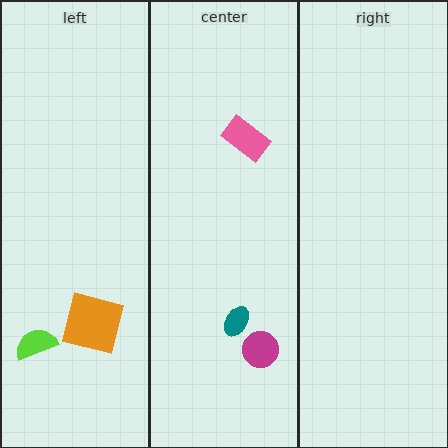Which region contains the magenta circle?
The center region.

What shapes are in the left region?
The lime semicircle, the orange square.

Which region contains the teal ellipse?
The center region.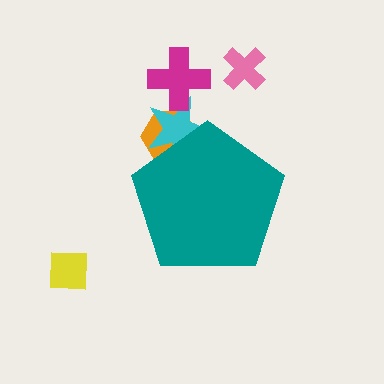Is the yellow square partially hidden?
No, the yellow square is fully visible.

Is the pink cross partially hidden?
No, the pink cross is fully visible.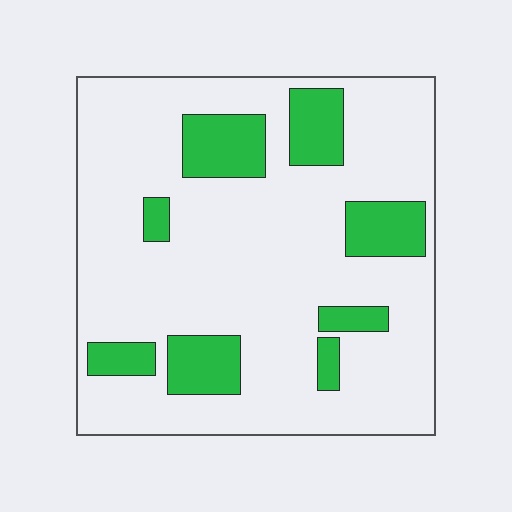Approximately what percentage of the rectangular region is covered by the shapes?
Approximately 20%.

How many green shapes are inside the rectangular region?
8.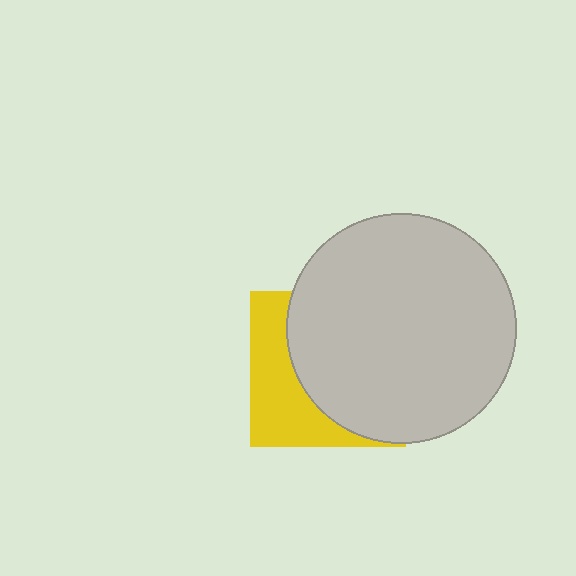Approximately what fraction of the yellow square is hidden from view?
Roughly 63% of the yellow square is hidden behind the light gray circle.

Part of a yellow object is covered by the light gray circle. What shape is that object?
It is a square.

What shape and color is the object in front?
The object in front is a light gray circle.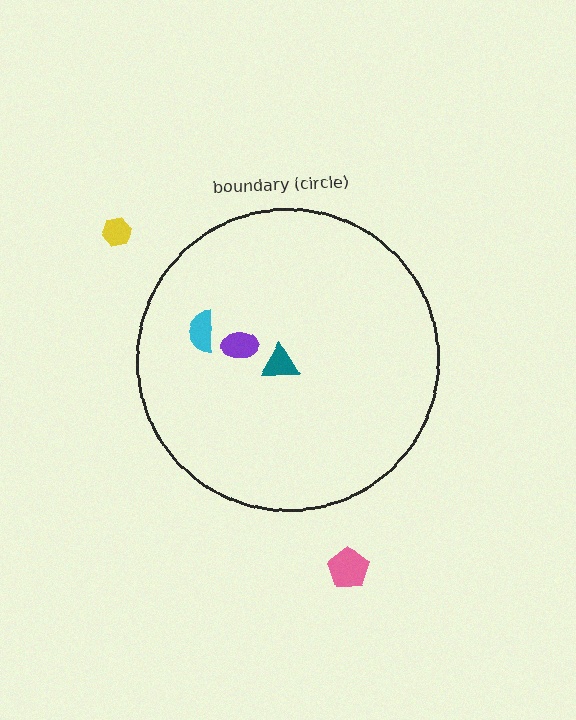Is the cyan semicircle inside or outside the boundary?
Inside.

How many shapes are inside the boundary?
3 inside, 2 outside.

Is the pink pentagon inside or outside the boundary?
Outside.